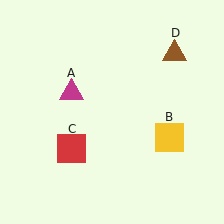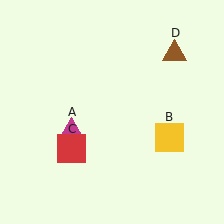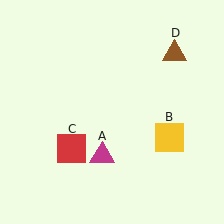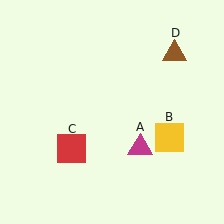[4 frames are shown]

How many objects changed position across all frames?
1 object changed position: magenta triangle (object A).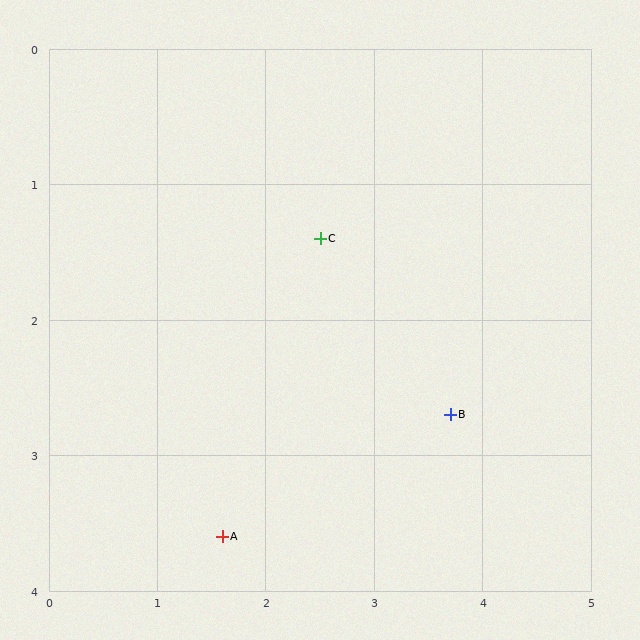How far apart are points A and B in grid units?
Points A and B are about 2.3 grid units apart.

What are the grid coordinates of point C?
Point C is at approximately (2.5, 1.4).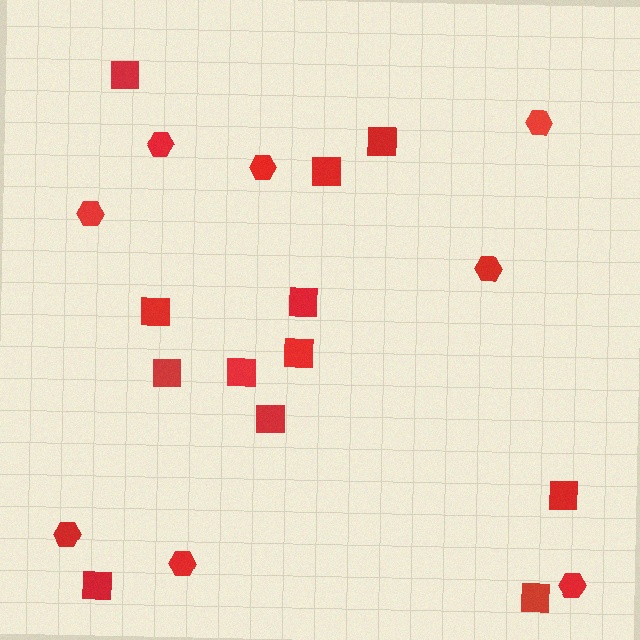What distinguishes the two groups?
There are 2 groups: one group of squares (12) and one group of hexagons (8).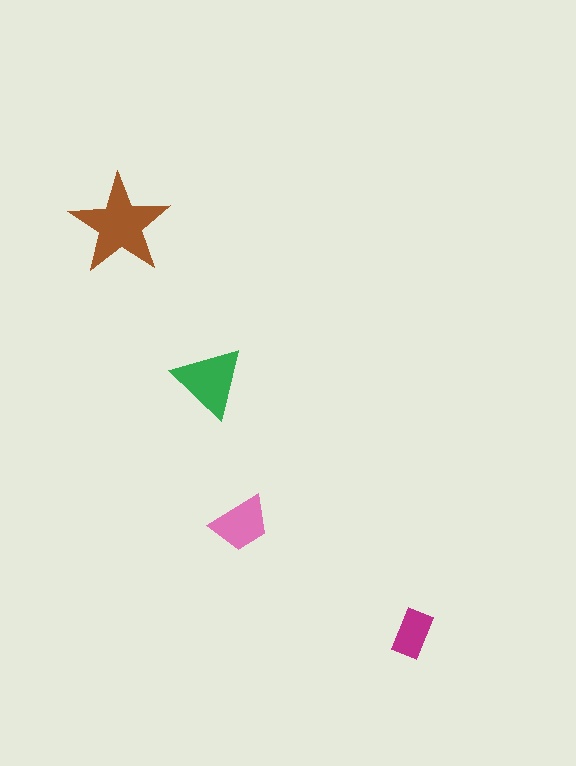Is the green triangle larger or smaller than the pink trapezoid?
Larger.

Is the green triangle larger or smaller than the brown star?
Smaller.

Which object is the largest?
The brown star.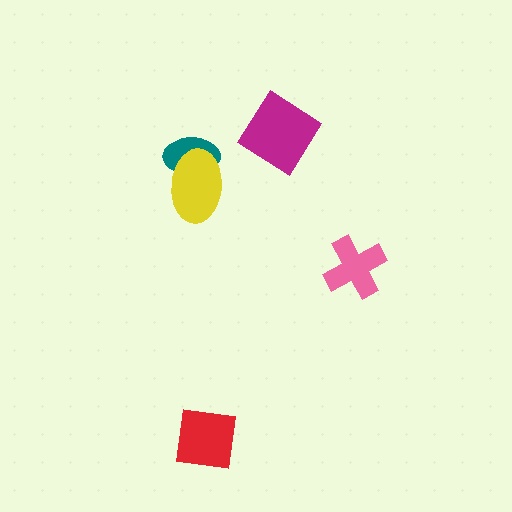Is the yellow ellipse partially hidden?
No, no other shape covers it.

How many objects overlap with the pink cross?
0 objects overlap with the pink cross.